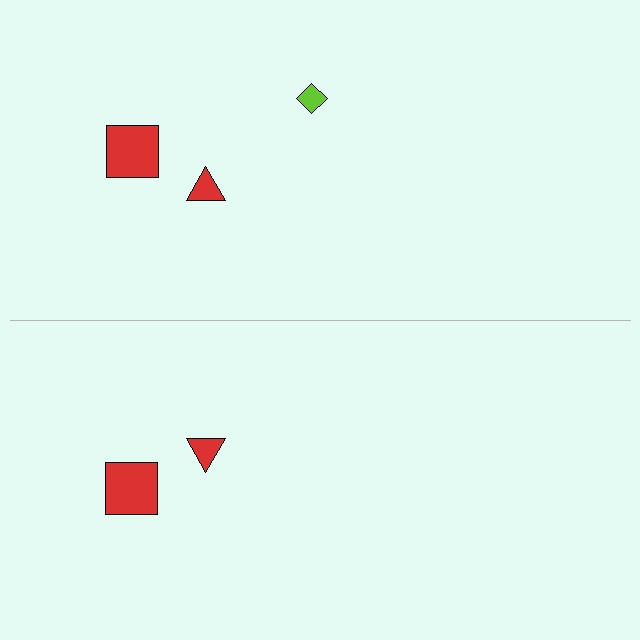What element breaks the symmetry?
A lime diamond is missing from the bottom side.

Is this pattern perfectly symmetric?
No, the pattern is not perfectly symmetric. A lime diamond is missing from the bottom side.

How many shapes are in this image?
There are 5 shapes in this image.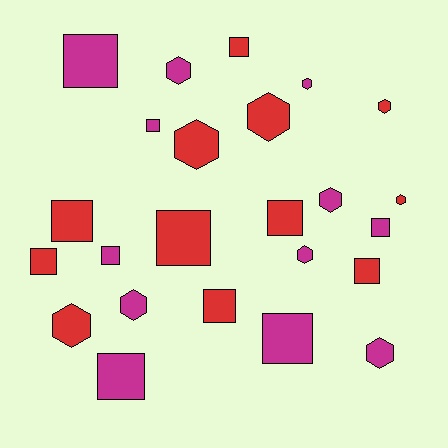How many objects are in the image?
There are 24 objects.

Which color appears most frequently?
Red, with 12 objects.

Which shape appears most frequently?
Square, with 13 objects.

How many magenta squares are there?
There are 6 magenta squares.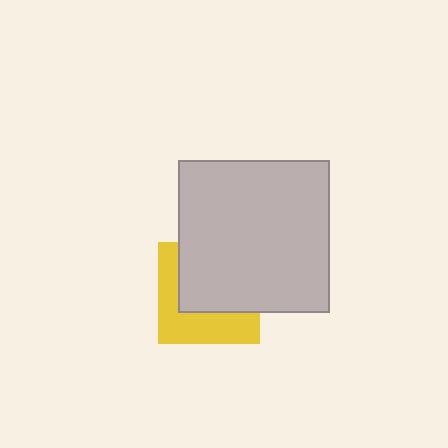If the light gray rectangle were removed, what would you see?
You would see the complete yellow square.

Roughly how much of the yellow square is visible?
A small part of it is visible (roughly 43%).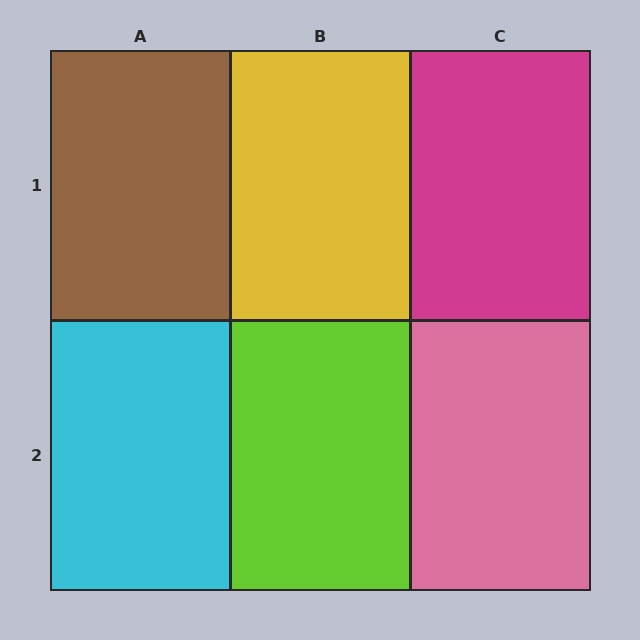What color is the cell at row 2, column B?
Lime.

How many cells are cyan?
1 cell is cyan.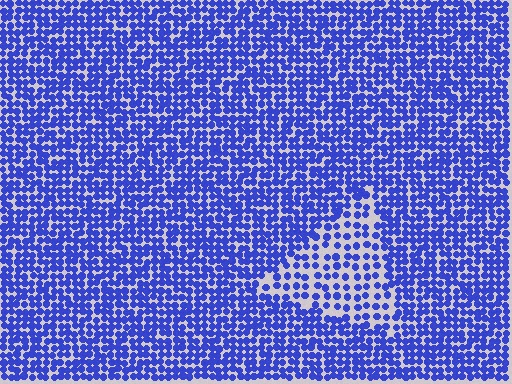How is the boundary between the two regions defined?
The boundary is defined by a change in element density (approximately 2.0x ratio). All elements are the same color, size, and shape.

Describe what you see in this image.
The image contains small blue elements arranged at two different densities. A triangle-shaped region is visible where the elements are less densely packed than the surrounding area.